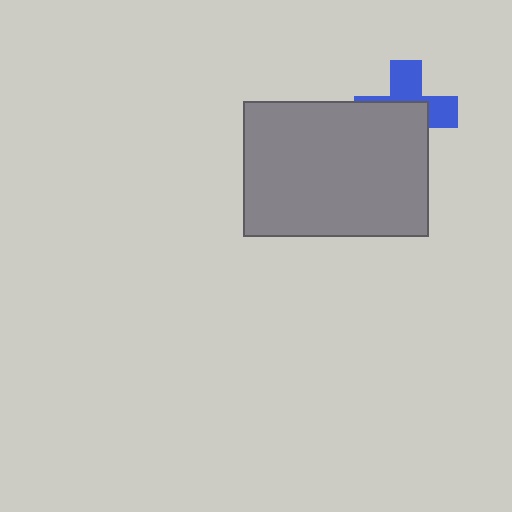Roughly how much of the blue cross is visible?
A small part of it is visible (roughly 44%).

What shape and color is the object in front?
The object in front is a gray rectangle.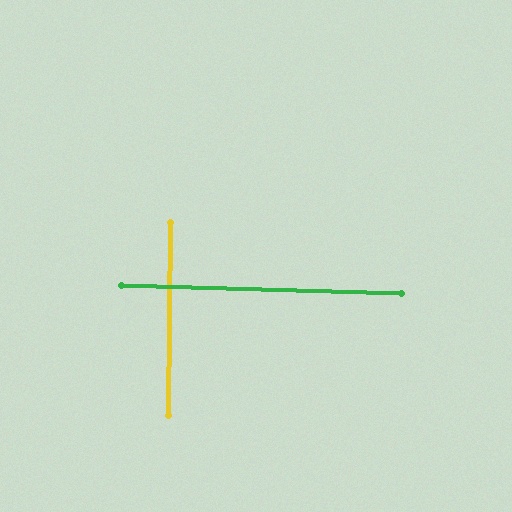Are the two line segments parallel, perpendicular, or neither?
Perpendicular — they meet at approximately 89°.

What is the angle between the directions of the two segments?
Approximately 89 degrees.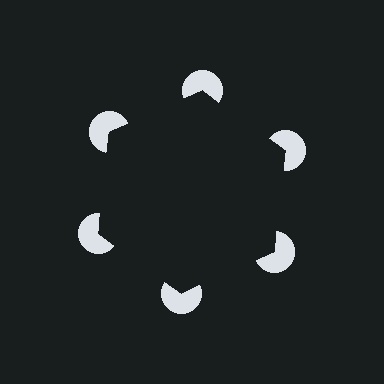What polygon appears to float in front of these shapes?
An illusory hexagon — its edges are inferred from the aligned wedge cuts in the pac-man discs, not physically drawn.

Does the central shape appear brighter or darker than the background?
It typically appears slightly darker than the background, even though no actual brightness change is drawn.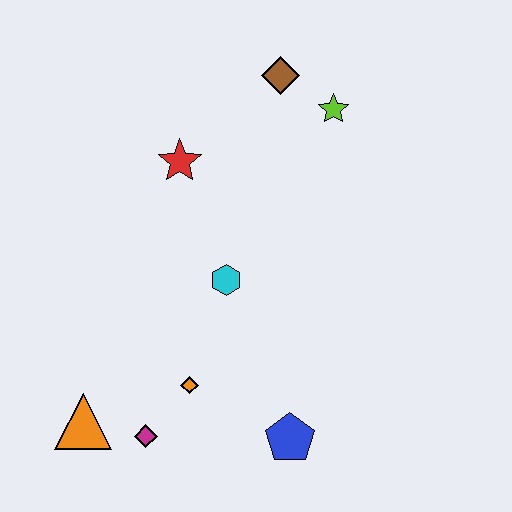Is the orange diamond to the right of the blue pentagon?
No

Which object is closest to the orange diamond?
The magenta diamond is closest to the orange diamond.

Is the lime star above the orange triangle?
Yes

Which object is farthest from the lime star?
The orange triangle is farthest from the lime star.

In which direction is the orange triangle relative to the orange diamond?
The orange triangle is to the left of the orange diamond.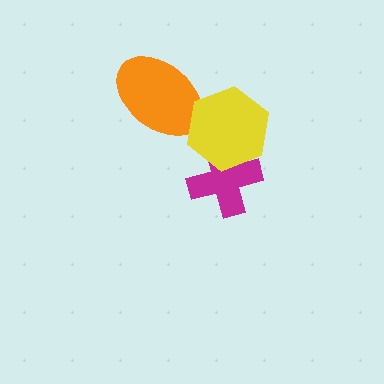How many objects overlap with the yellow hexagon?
2 objects overlap with the yellow hexagon.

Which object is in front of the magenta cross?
The yellow hexagon is in front of the magenta cross.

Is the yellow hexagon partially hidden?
No, no other shape covers it.